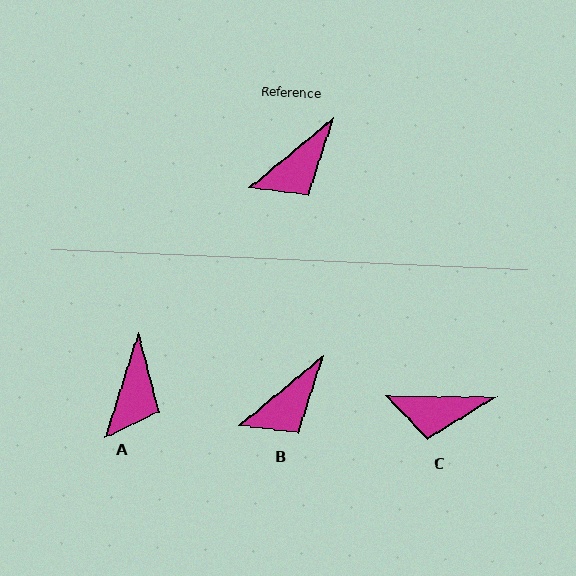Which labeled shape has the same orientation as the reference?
B.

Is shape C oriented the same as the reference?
No, it is off by about 41 degrees.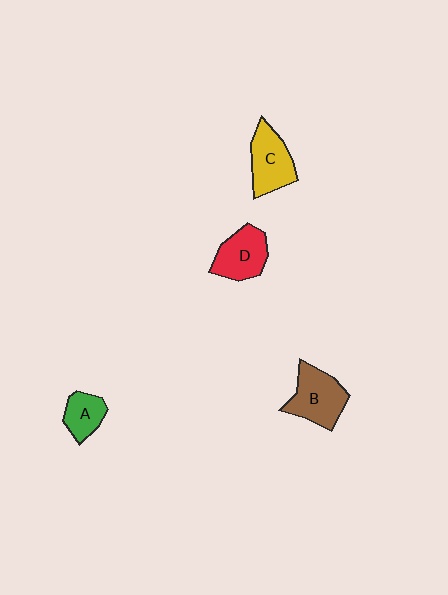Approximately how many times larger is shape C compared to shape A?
Approximately 1.6 times.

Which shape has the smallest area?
Shape A (green).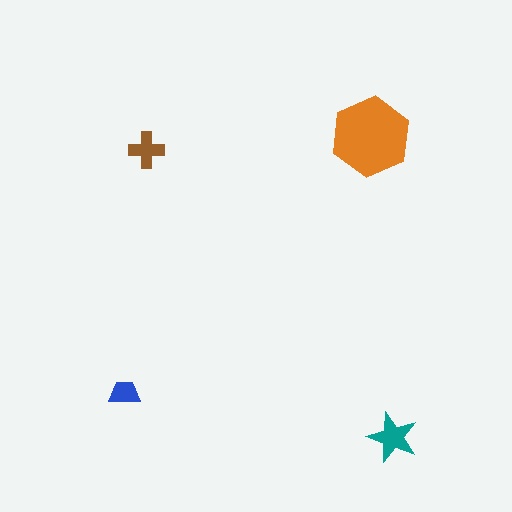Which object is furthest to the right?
The teal star is rightmost.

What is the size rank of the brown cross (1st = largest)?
3rd.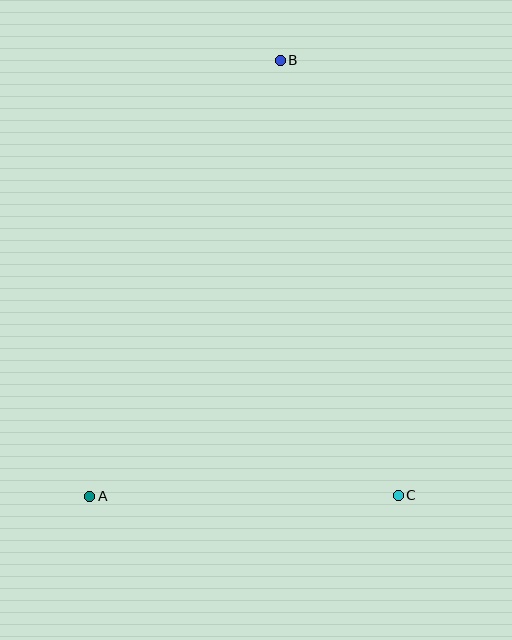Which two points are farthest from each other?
Points A and B are farthest from each other.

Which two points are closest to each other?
Points A and C are closest to each other.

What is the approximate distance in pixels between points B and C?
The distance between B and C is approximately 451 pixels.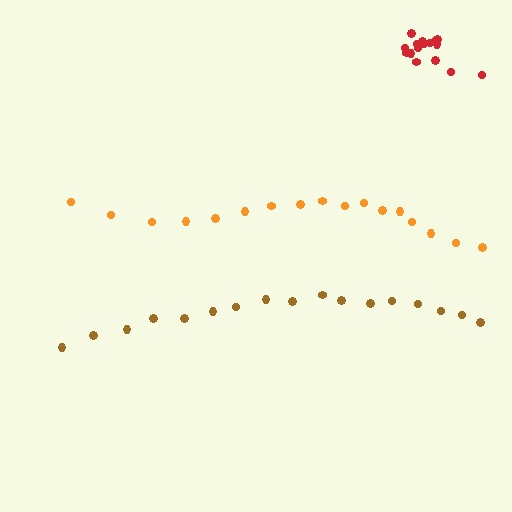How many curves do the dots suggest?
There are 3 distinct paths.